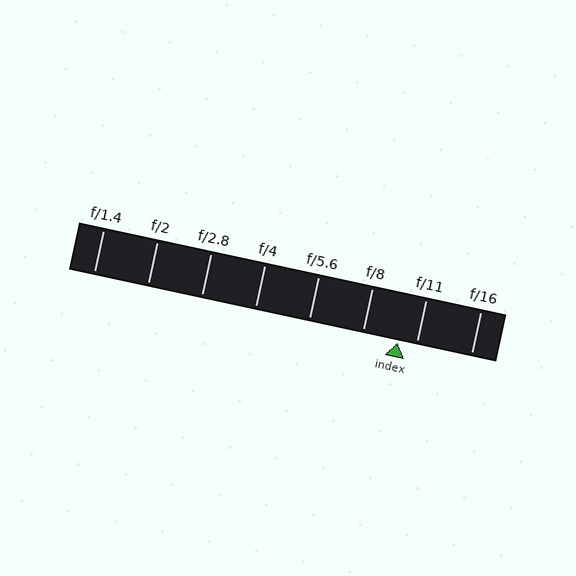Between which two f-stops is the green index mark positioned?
The index mark is between f/8 and f/11.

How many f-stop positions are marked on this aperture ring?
There are 8 f-stop positions marked.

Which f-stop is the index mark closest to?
The index mark is closest to f/11.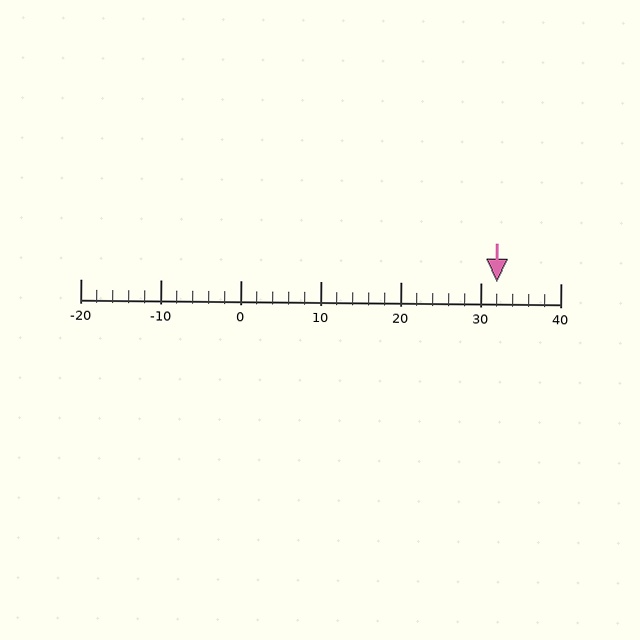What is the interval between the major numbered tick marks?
The major tick marks are spaced 10 units apart.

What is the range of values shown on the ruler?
The ruler shows values from -20 to 40.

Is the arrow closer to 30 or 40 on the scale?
The arrow is closer to 30.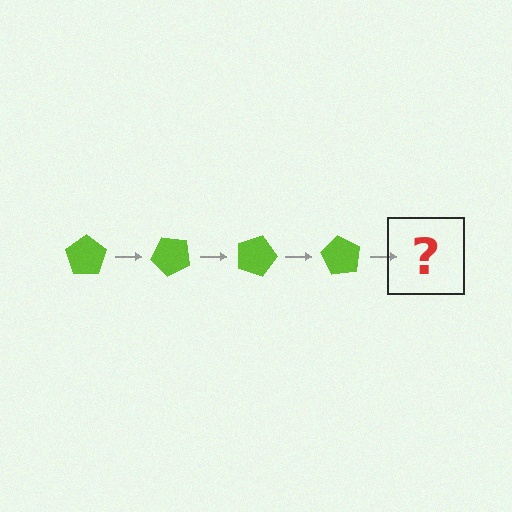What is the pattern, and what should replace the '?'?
The pattern is that the pentagon rotates 45 degrees each step. The '?' should be a lime pentagon rotated 180 degrees.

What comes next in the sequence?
The next element should be a lime pentagon rotated 180 degrees.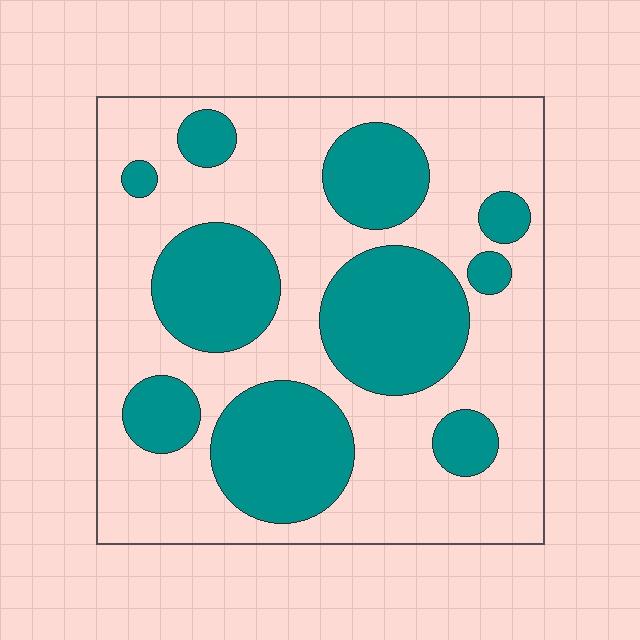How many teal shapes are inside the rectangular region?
10.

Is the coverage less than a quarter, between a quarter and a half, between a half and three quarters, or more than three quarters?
Between a quarter and a half.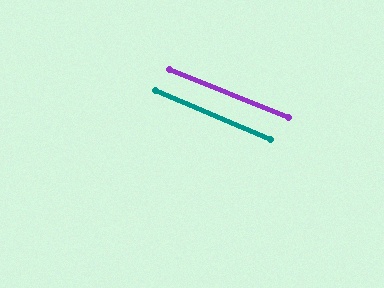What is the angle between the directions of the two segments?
Approximately 1 degree.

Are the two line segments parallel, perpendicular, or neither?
Parallel — their directions differ by only 0.9°.